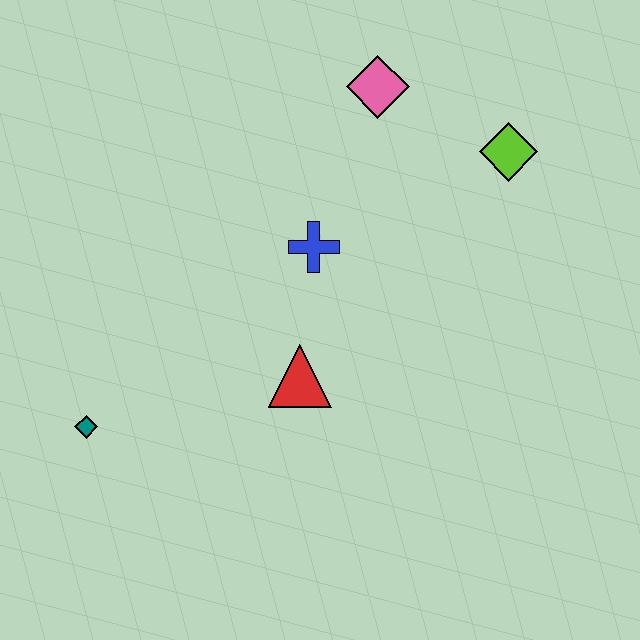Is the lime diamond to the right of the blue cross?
Yes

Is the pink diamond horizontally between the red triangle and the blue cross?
No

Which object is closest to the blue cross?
The red triangle is closest to the blue cross.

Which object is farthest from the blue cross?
The teal diamond is farthest from the blue cross.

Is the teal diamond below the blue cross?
Yes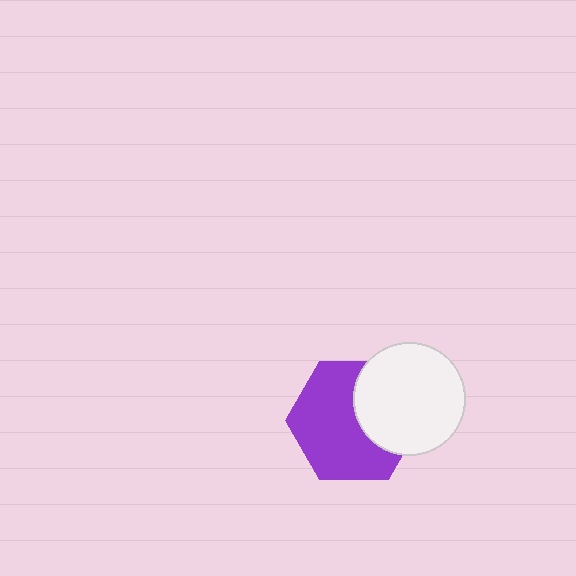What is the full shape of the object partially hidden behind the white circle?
The partially hidden object is a purple hexagon.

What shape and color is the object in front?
The object in front is a white circle.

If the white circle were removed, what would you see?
You would see the complete purple hexagon.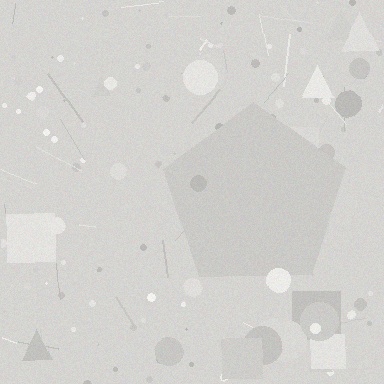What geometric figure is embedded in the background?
A pentagon is embedded in the background.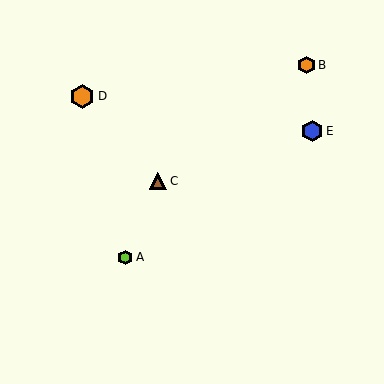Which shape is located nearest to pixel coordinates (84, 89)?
The orange hexagon (labeled D) at (82, 96) is nearest to that location.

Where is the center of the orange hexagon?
The center of the orange hexagon is at (82, 96).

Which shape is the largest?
The orange hexagon (labeled D) is the largest.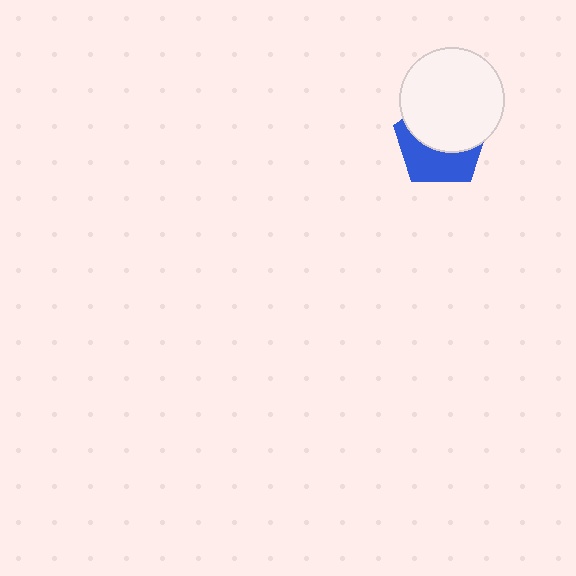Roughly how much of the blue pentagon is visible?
A small part of it is visible (roughly 45%).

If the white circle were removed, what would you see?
You would see the complete blue pentagon.